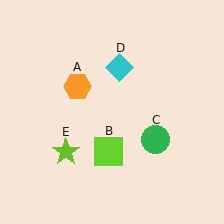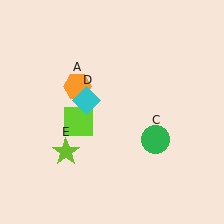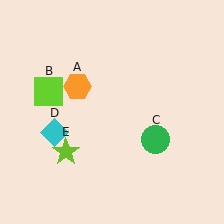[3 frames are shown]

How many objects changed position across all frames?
2 objects changed position: lime square (object B), cyan diamond (object D).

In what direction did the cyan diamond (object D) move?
The cyan diamond (object D) moved down and to the left.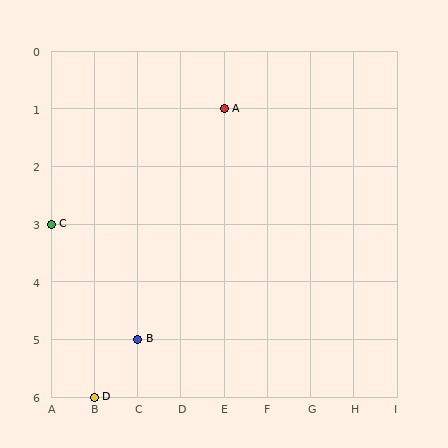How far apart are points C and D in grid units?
Points C and D are 1 column and 3 rows apart (about 3.2 grid units diagonally).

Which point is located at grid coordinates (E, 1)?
Point A is at (E, 1).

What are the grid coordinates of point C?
Point C is at grid coordinates (A, 3).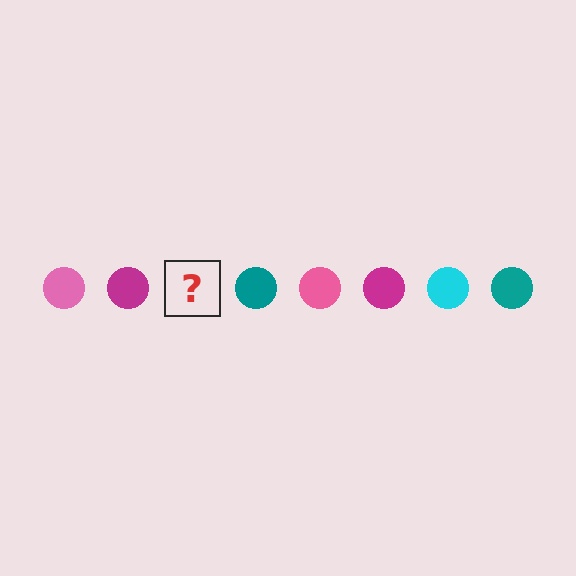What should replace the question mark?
The question mark should be replaced with a cyan circle.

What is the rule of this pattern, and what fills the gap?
The rule is that the pattern cycles through pink, magenta, cyan, teal circles. The gap should be filled with a cyan circle.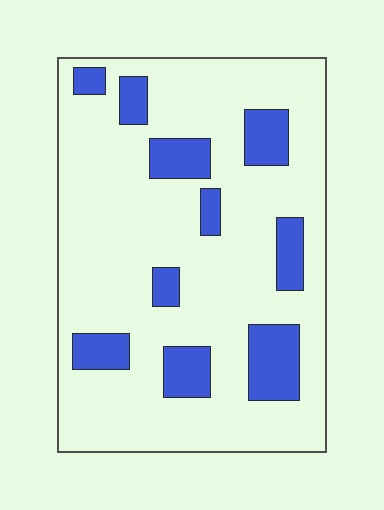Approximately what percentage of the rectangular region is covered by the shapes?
Approximately 20%.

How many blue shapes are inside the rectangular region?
10.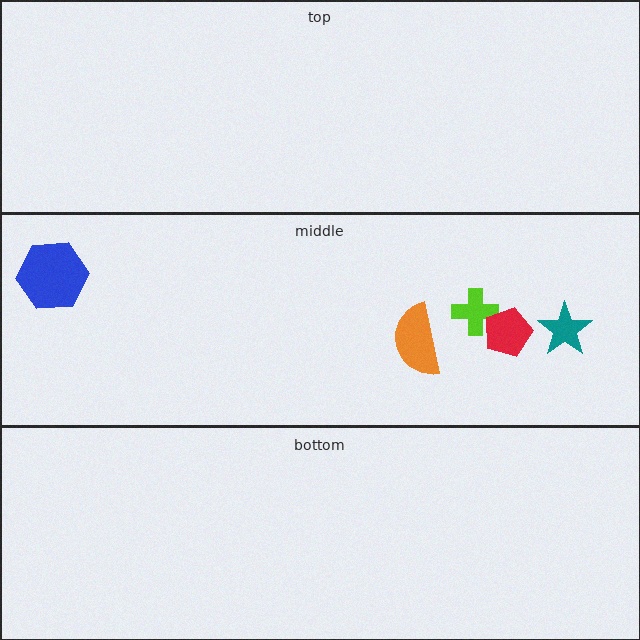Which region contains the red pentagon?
The middle region.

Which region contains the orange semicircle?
The middle region.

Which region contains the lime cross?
The middle region.